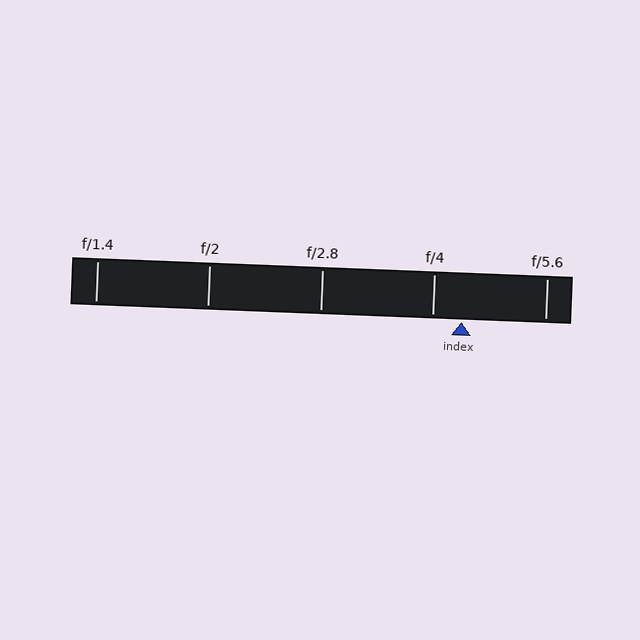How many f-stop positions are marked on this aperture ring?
There are 5 f-stop positions marked.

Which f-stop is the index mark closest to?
The index mark is closest to f/4.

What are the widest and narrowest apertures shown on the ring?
The widest aperture shown is f/1.4 and the narrowest is f/5.6.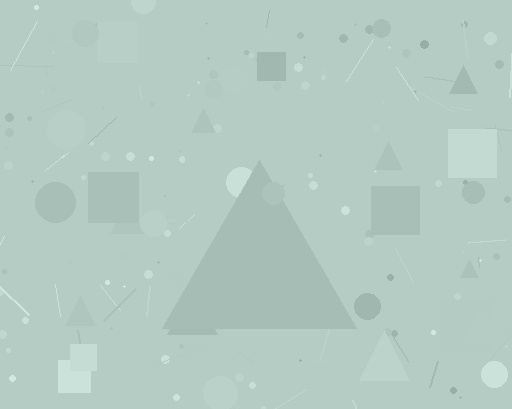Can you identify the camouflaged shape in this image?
The camouflaged shape is a triangle.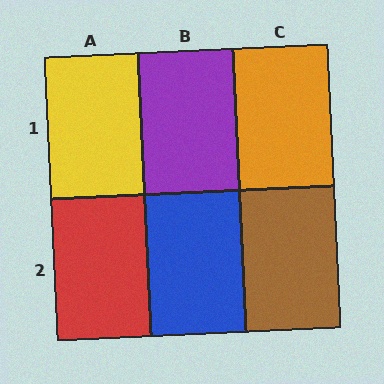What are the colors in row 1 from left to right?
Yellow, purple, orange.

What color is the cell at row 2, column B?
Blue.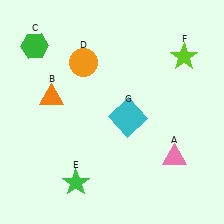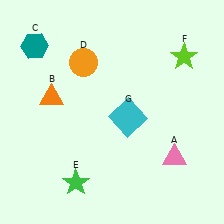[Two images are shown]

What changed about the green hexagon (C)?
In Image 1, C is green. In Image 2, it changed to teal.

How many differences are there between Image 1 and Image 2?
There is 1 difference between the two images.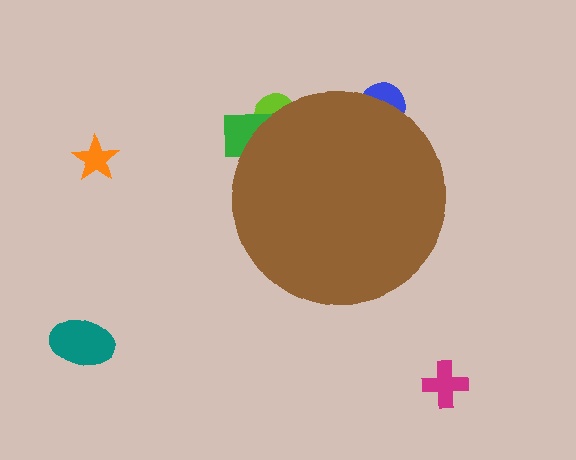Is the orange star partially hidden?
No, the orange star is fully visible.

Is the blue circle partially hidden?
Yes, the blue circle is partially hidden behind the brown circle.